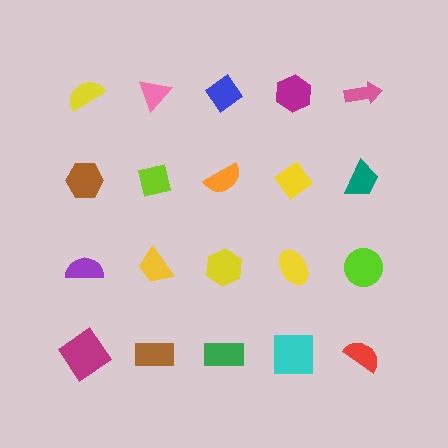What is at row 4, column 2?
A brown rectangle.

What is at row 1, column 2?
A pink triangle.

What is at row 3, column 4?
A yellow ellipse.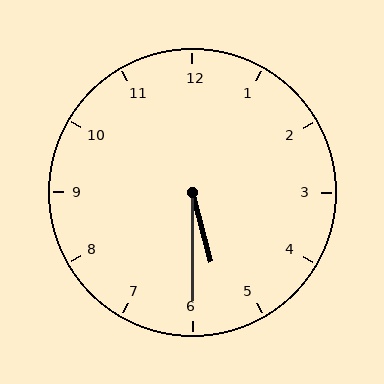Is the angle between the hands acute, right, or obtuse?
It is acute.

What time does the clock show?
5:30.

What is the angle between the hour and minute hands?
Approximately 15 degrees.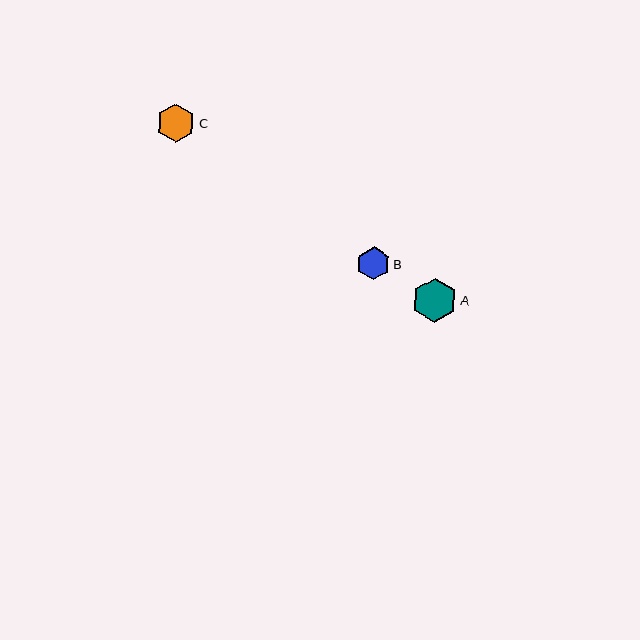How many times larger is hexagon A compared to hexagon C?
Hexagon A is approximately 1.2 times the size of hexagon C.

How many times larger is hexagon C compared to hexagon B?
Hexagon C is approximately 1.2 times the size of hexagon B.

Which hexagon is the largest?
Hexagon A is the largest with a size of approximately 45 pixels.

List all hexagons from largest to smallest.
From largest to smallest: A, C, B.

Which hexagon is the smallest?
Hexagon B is the smallest with a size of approximately 33 pixels.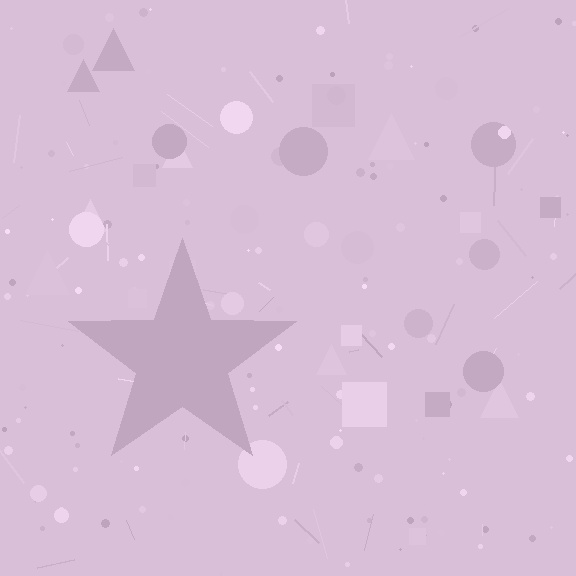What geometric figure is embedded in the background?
A star is embedded in the background.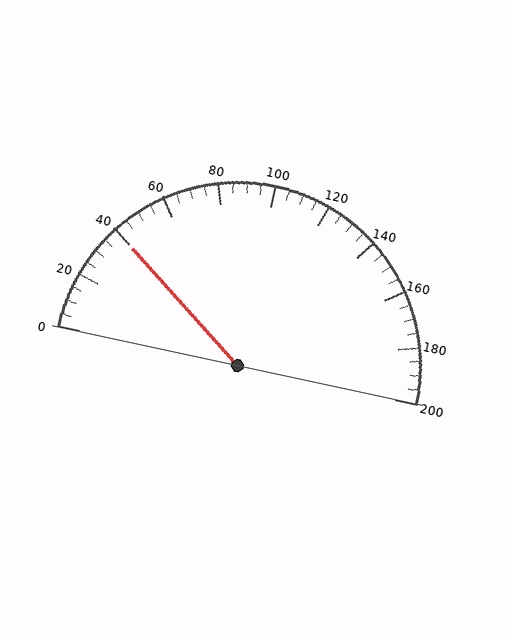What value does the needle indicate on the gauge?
The needle indicates approximately 40.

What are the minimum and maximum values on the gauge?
The gauge ranges from 0 to 200.